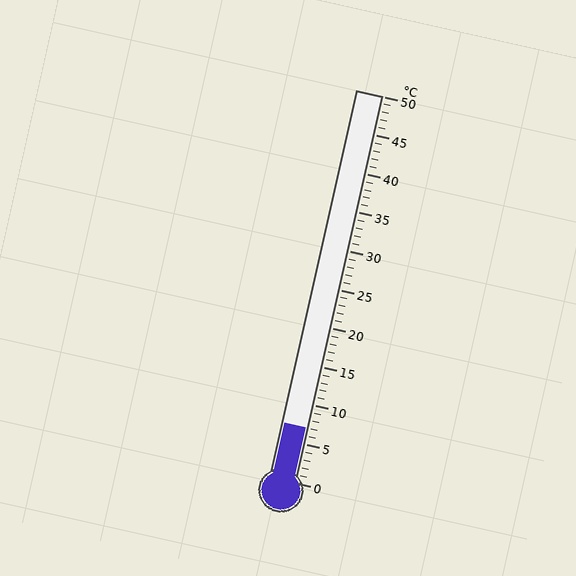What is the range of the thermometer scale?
The thermometer scale ranges from 0°C to 50°C.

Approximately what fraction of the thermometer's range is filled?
The thermometer is filled to approximately 15% of its range.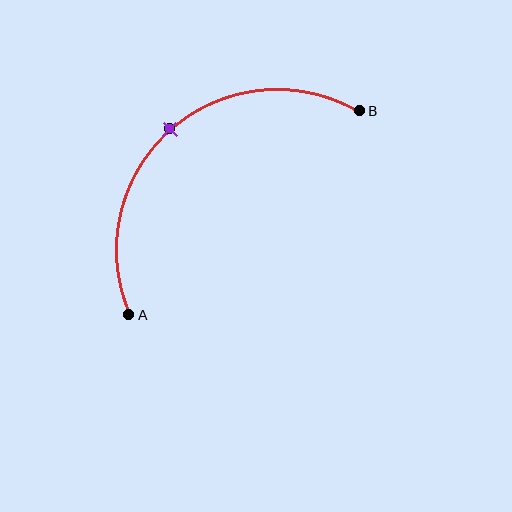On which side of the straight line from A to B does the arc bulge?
The arc bulges above and to the left of the straight line connecting A and B.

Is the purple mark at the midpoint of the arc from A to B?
Yes. The purple mark lies on the arc at equal arc-length from both A and B — it is the arc midpoint.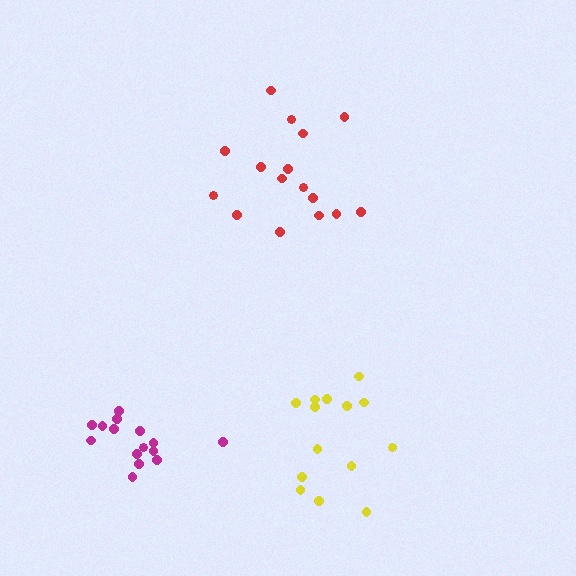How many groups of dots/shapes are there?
There are 3 groups.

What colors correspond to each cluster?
The clusters are colored: yellow, red, magenta.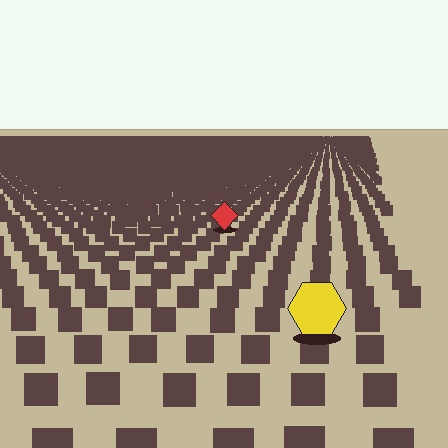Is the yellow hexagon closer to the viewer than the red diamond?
Yes. The yellow hexagon is closer — you can tell from the texture gradient: the ground texture is coarser near it.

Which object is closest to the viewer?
The yellow hexagon is closest. The texture marks near it are larger and more spread out.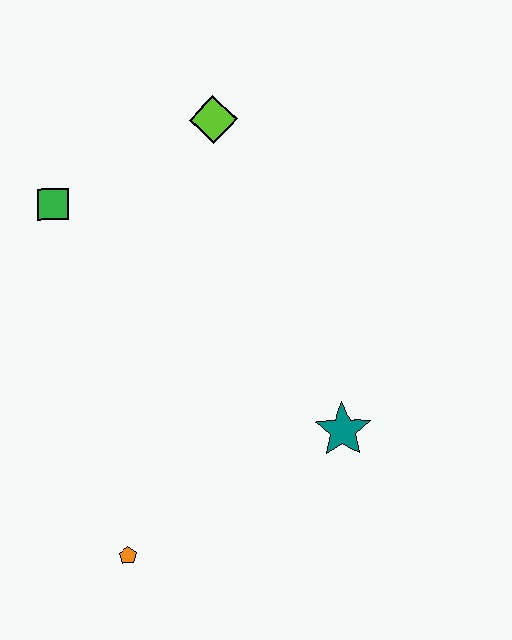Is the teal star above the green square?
No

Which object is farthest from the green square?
The teal star is farthest from the green square.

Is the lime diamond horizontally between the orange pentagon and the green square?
No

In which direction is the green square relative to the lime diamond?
The green square is to the left of the lime diamond.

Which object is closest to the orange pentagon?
The teal star is closest to the orange pentagon.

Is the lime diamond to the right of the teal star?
No